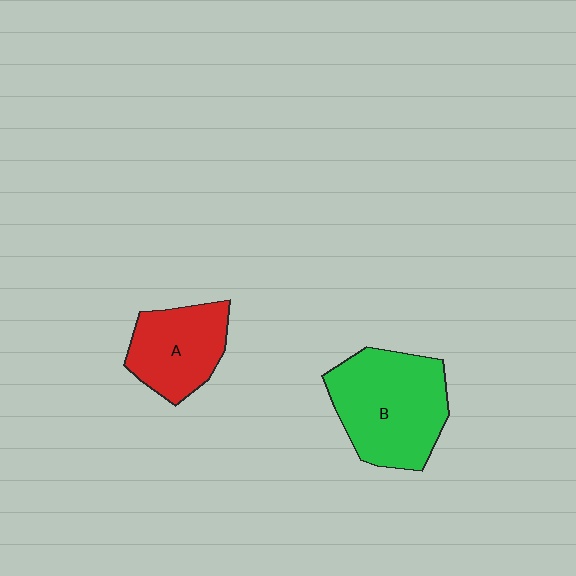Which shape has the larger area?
Shape B (green).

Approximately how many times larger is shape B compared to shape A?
Approximately 1.5 times.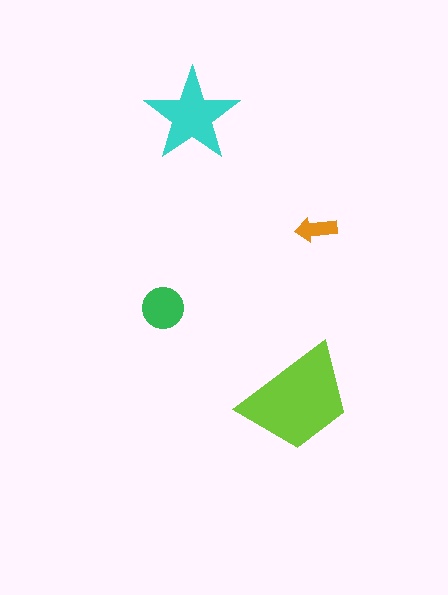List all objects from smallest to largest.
The orange arrow, the green circle, the cyan star, the lime trapezoid.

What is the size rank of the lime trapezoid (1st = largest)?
1st.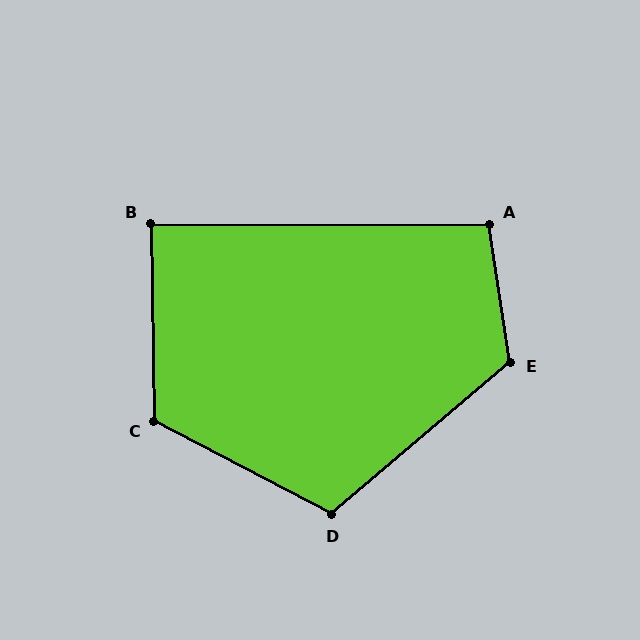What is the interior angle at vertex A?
Approximately 99 degrees (obtuse).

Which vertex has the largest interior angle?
E, at approximately 122 degrees.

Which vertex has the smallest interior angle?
B, at approximately 89 degrees.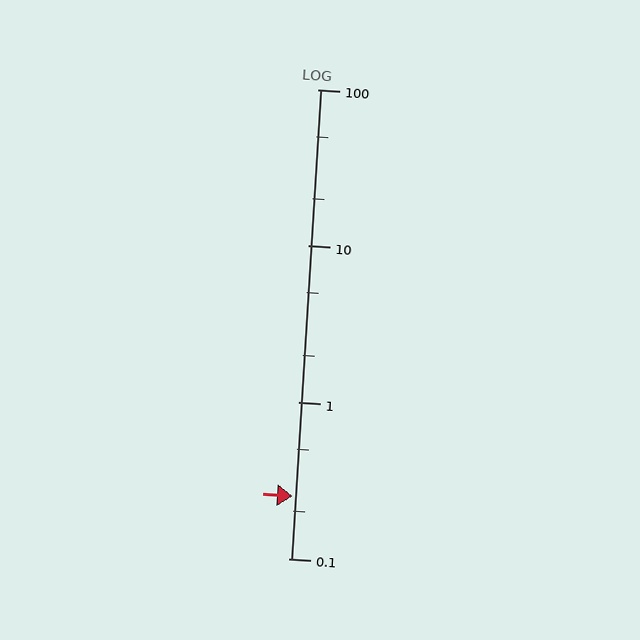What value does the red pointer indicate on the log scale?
The pointer indicates approximately 0.25.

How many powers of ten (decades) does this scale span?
The scale spans 3 decades, from 0.1 to 100.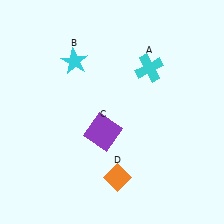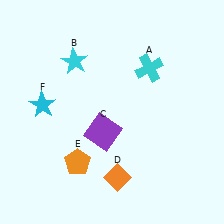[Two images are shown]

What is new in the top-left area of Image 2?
A cyan star (F) was added in the top-left area of Image 2.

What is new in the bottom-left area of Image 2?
An orange pentagon (E) was added in the bottom-left area of Image 2.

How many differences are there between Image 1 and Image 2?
There are 2 differences between the two images.